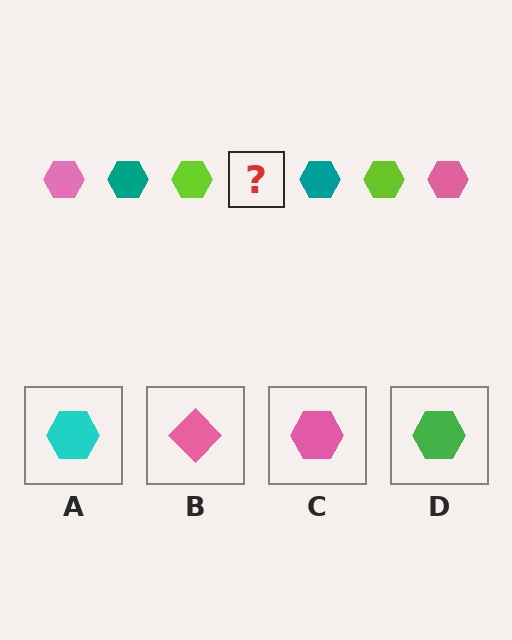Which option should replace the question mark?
Option C.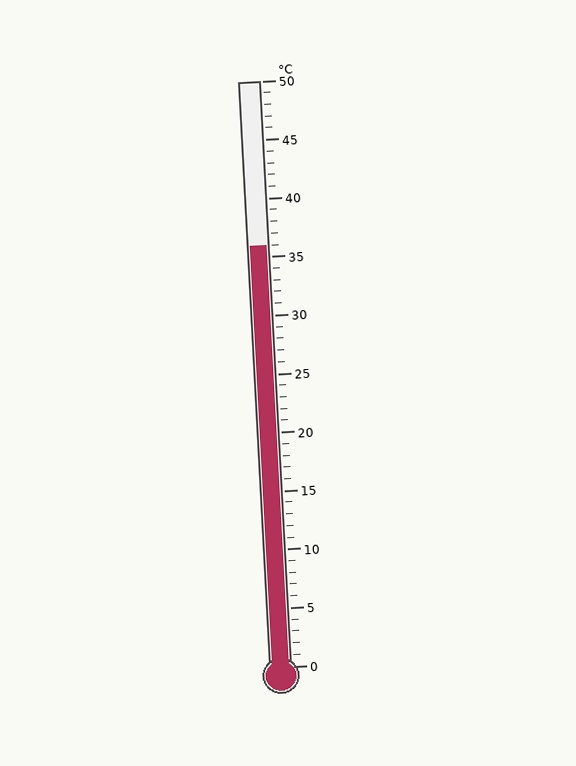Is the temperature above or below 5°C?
The temperature is above 5°C.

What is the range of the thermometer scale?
The thermometer scale ranges from 0°C to 50°C.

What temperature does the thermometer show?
The thermometer shows approximately 36°C.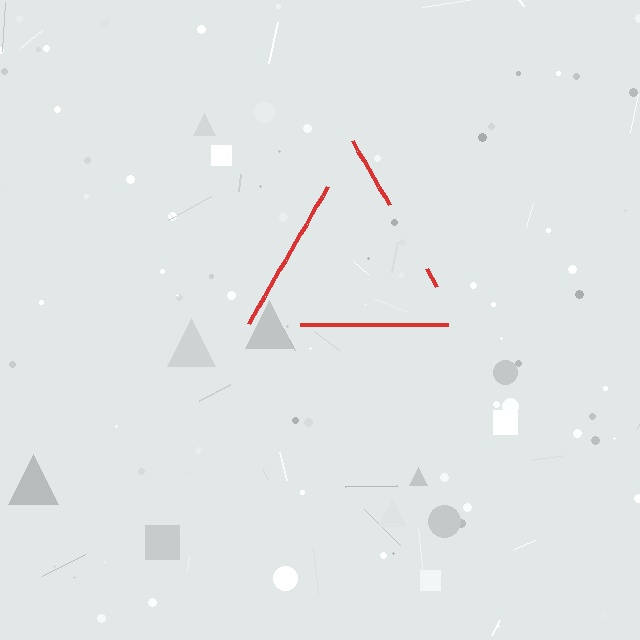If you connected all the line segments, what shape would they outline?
They would outline a triangle.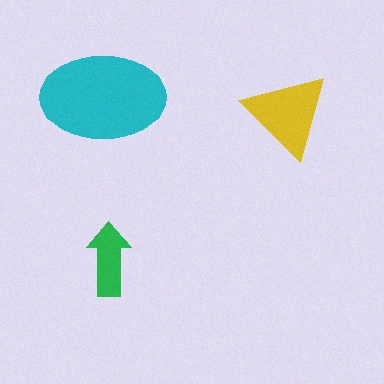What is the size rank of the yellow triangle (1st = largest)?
2nd.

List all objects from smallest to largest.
The green arrow, the yellow triangle, the cyan ellipse.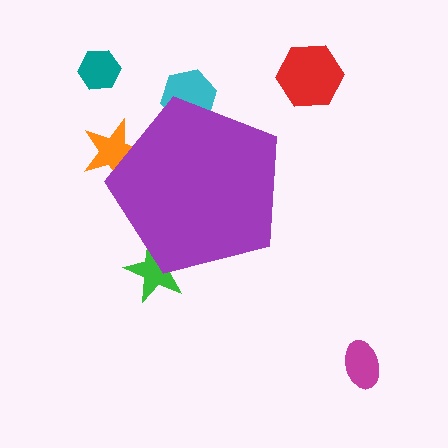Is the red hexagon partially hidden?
No, the red hexagon is fully visible.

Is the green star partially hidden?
Yes, the green star is partially hidden behind the purple pentagon.